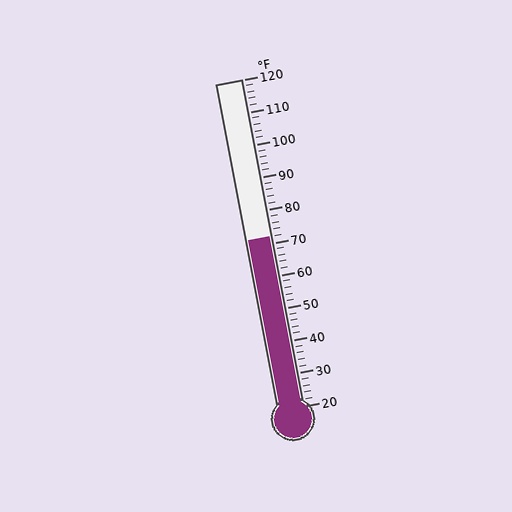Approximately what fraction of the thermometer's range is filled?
The thermometer is filled to approximately 50% of its range.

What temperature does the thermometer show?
The thermometer shows approximately 72°F.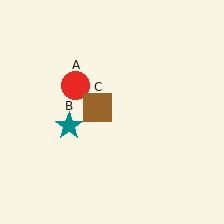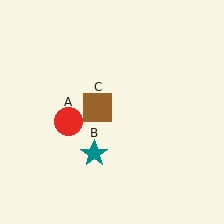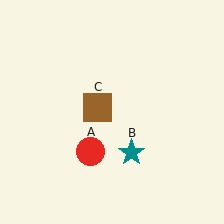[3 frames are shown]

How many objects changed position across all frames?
2 objects changed position: red circle (object A), teal star (object B).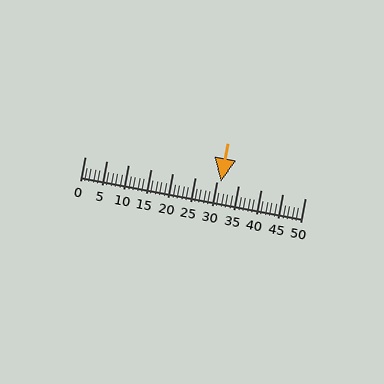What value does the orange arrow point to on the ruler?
The orange arrow points to approximately 31.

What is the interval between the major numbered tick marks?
The major tick marks are spaced 5 units apart.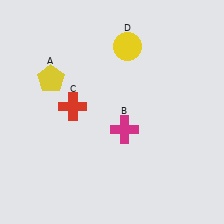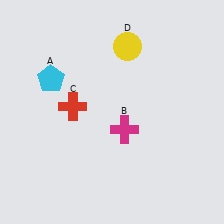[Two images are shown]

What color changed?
The pentagon (A) changed from yellow in Image 1 to cyan in Image 2.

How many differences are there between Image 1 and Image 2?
There is 1 difference between the two images.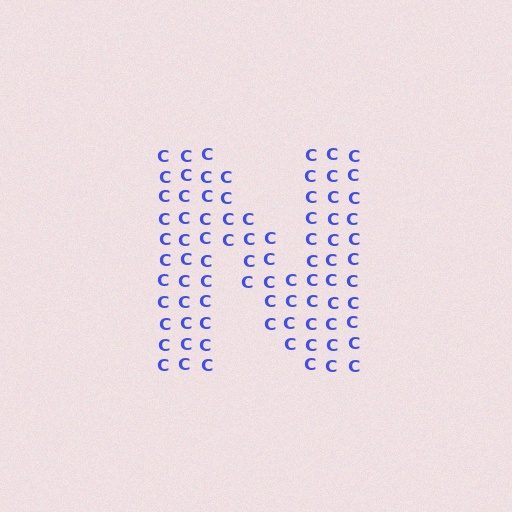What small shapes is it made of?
It is made of small letter C's.